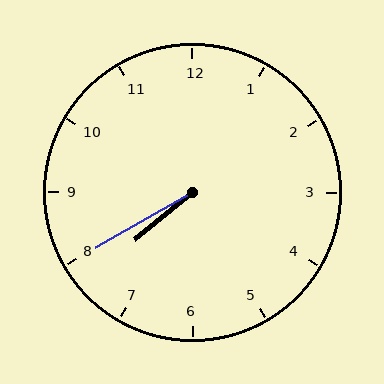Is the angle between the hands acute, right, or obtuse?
It is acute.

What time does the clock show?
7:40.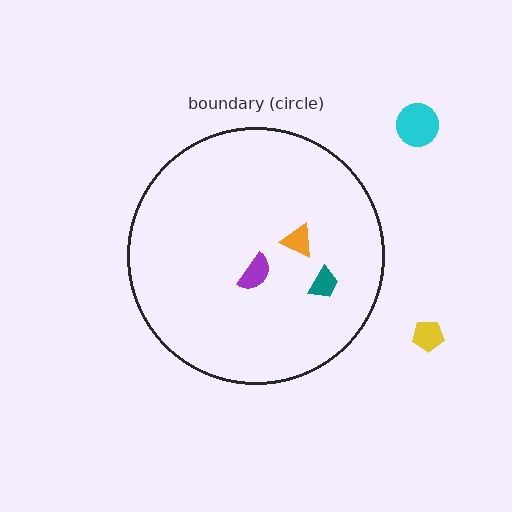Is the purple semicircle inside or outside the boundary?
Inside.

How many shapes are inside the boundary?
3 inside, 2 outside.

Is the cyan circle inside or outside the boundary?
Outside.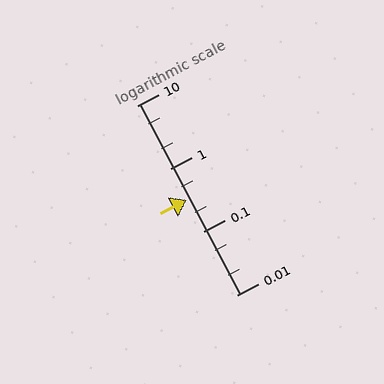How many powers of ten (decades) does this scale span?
The scale spans 3 decades, from 0.01 to 10.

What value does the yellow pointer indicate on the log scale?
The pointer indicates approximately 0.32.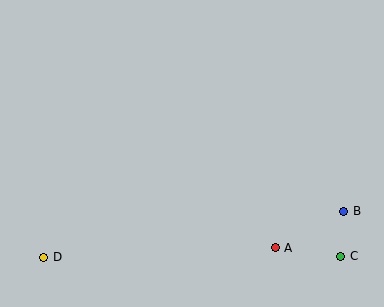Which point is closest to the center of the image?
Point A at (275, 248) is closest to the center.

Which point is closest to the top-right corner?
Point B is closest to the top-right corner.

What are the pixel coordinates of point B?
Point B is at (344, 211).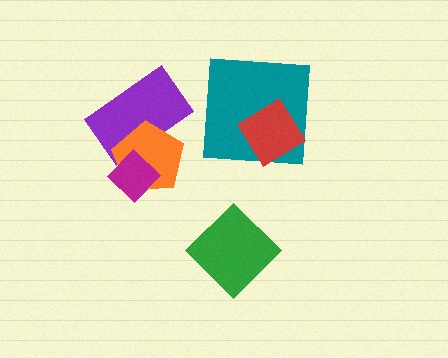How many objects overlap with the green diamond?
0 objects overlap with the green diamond.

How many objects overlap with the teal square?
1 object overlaps with the teal square.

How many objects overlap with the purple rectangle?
2 objects overlap with the purple rectangle.